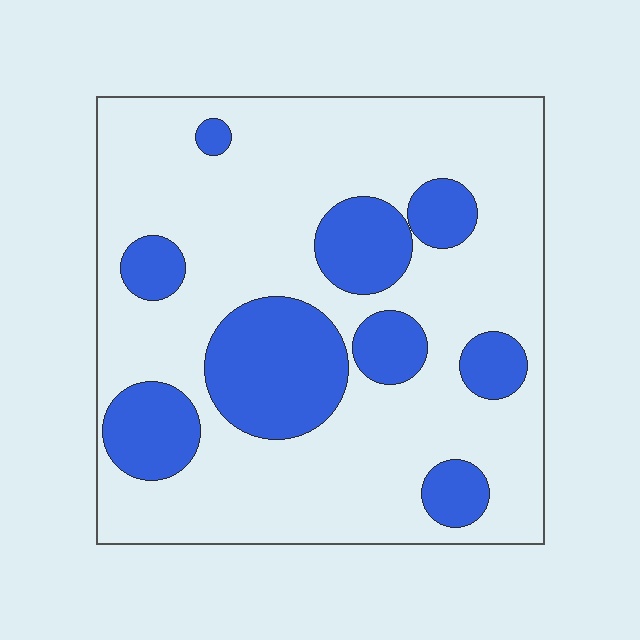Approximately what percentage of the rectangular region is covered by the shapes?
Approximately 25%.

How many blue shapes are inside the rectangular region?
9.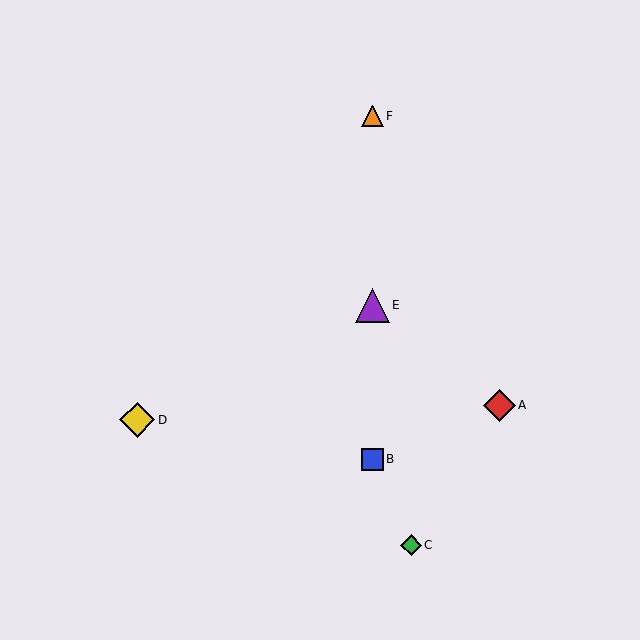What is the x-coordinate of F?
Object F is at x≈372.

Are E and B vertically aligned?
Yes, both are at x≈372.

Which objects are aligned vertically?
Objects B, E, F are aligned vertically.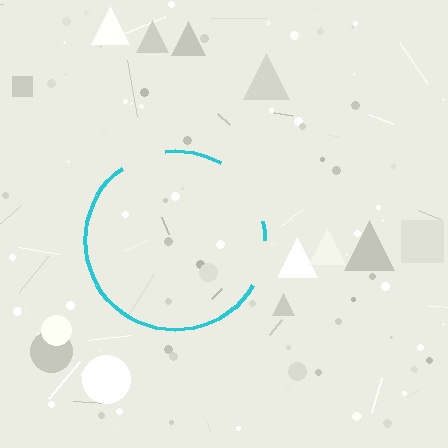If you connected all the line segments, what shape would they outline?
They would outline a circle.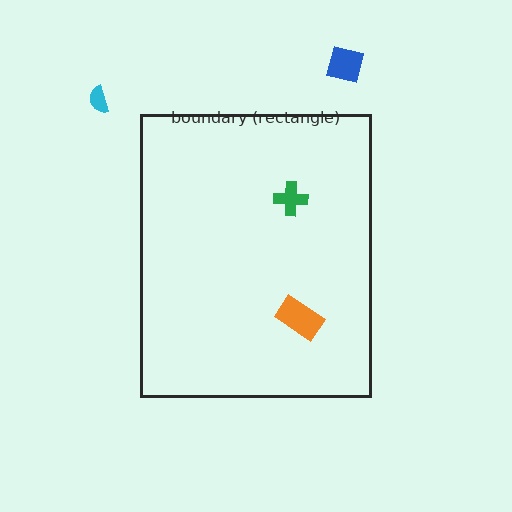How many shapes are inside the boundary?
2 inside, 2 outside.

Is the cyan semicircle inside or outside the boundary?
Outside.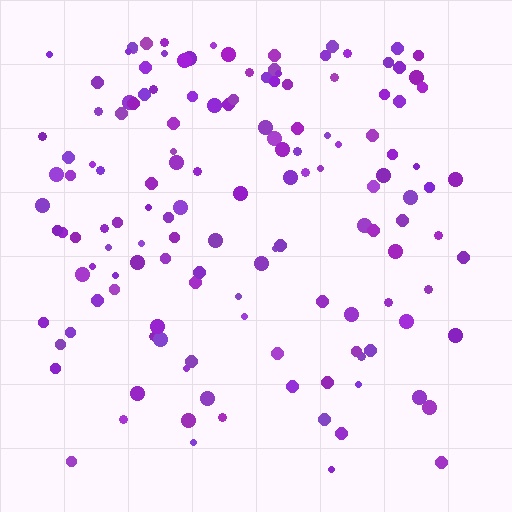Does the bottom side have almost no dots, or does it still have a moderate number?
Still a moderate number, just noticeably fewer than the top.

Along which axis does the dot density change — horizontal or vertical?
Vertical.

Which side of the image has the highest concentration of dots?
The top.